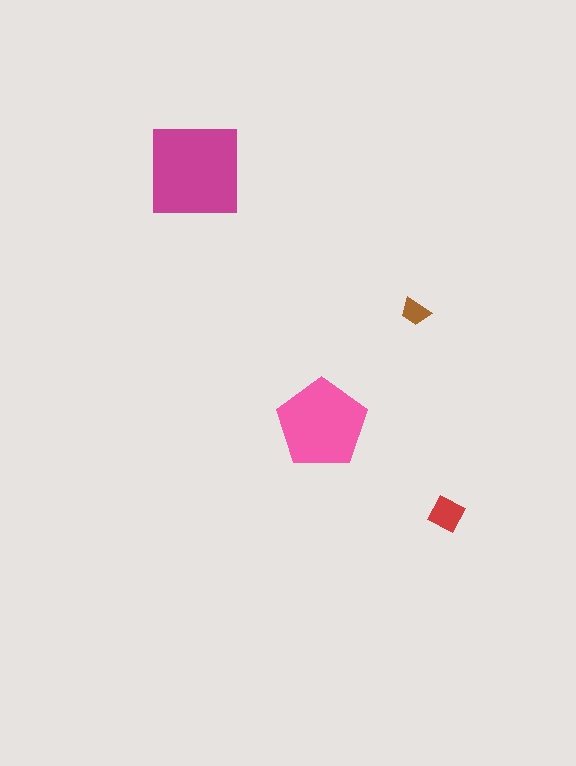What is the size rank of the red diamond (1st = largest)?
3rd.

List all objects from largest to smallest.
The magenta square, the pink pentagon, the red diamond, the brown trapezoid.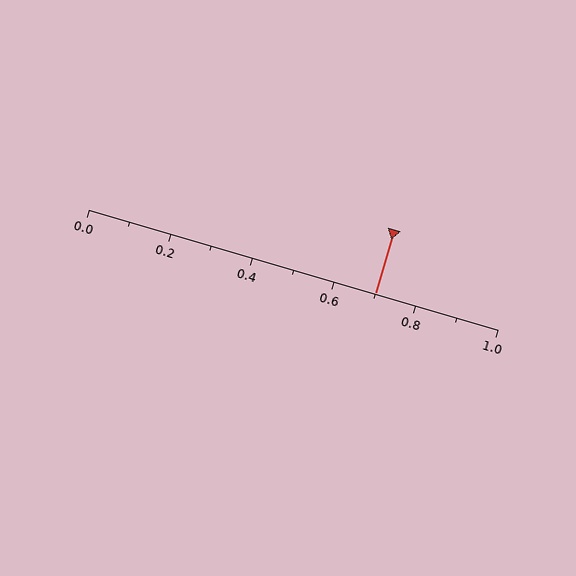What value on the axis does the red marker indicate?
The marker indicates approximately 0.7.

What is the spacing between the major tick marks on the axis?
The major ticks are spaced 0.2 apart.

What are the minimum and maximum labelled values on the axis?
The axis runs from 0.0 to 1.0.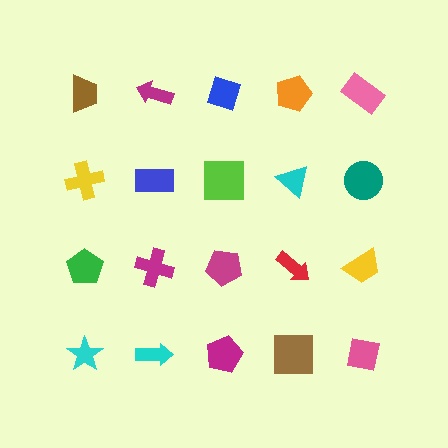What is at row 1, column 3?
A blue diamond.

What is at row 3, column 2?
A magenta cross.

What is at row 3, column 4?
A red arrow.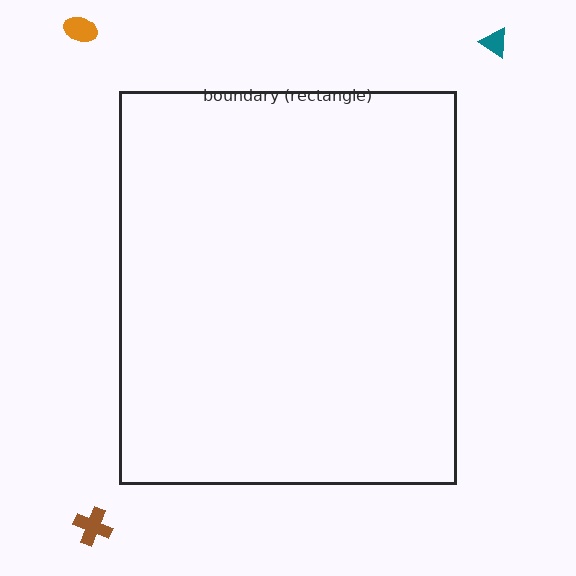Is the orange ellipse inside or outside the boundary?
Outside.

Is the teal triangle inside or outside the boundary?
Outside.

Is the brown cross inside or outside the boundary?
Outside.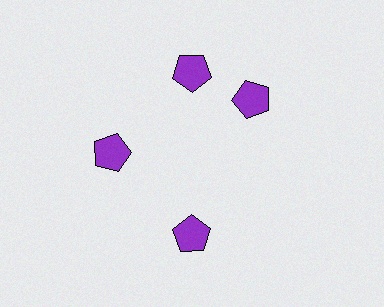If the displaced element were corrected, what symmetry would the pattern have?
It would have 4-fold rotational symmetry — the pattern would map onto itself every 90 degrees.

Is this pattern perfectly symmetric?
No. The 4 purple pentagons are arranged in a ring, but one element near the 3 o'clock position is rotated out of alignment along the ring, breaking the 4-fold rotational symmetry.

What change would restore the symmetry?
The symmetry would be restored by rotating it back into even spacing with its neighbors so that all 4 pentagons sit at equal angles and equal distance from the center.